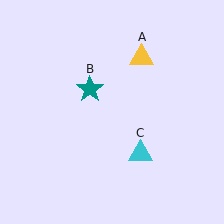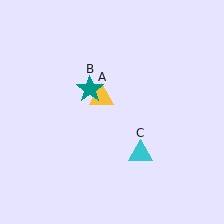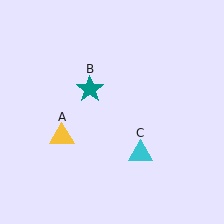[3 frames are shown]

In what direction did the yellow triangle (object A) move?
The yellow triangle (object A) moved down and to the left.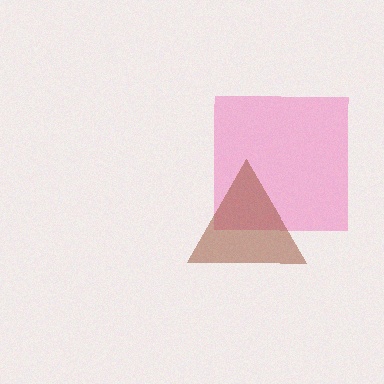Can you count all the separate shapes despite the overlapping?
Yes, there are 2 separate shapes.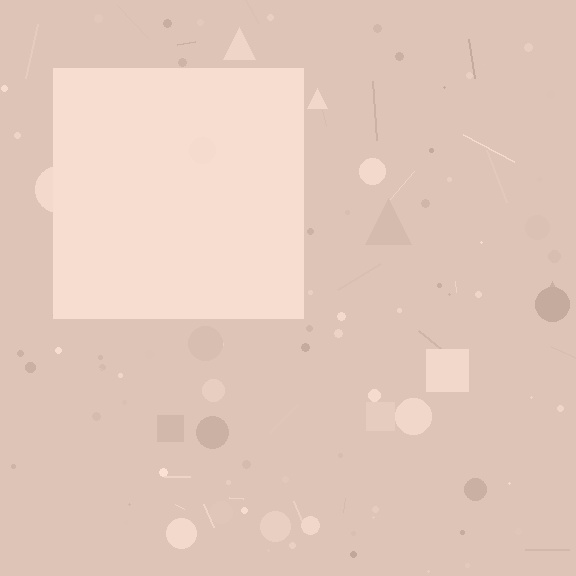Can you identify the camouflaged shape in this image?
The camouflaged shape is a square.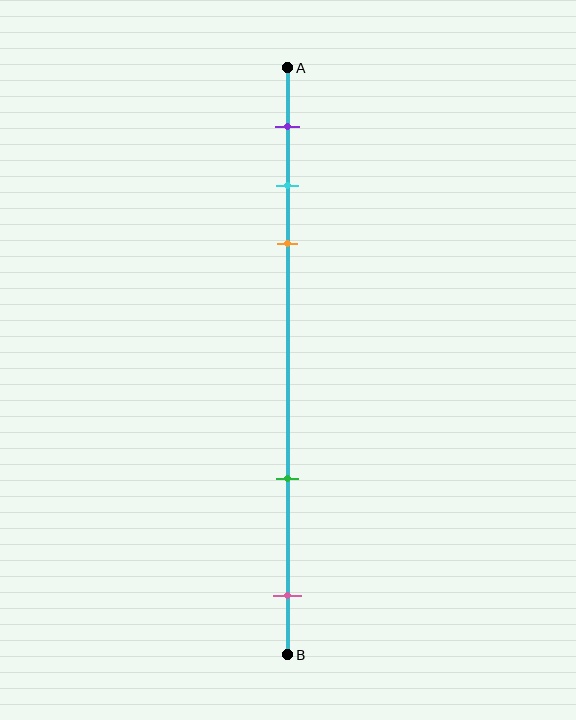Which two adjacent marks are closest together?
The cyan and orange marks are the closest adjacent pair.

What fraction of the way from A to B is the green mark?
The green mark is approximately 70% (0.7) of the way from A to B.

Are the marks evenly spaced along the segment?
No, the marks are not evenly spaced.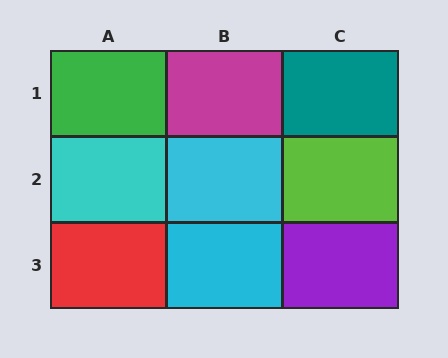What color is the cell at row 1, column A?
Green.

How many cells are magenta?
1 cell is magenta.